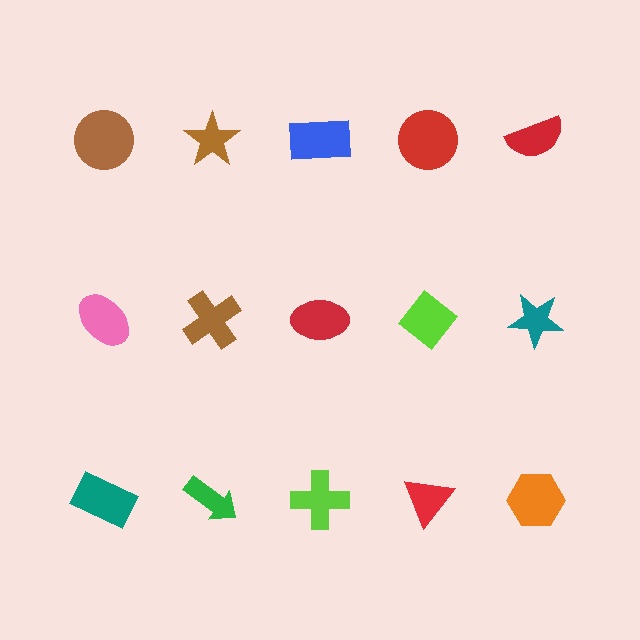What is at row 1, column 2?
A brown star.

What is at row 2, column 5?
A teal star.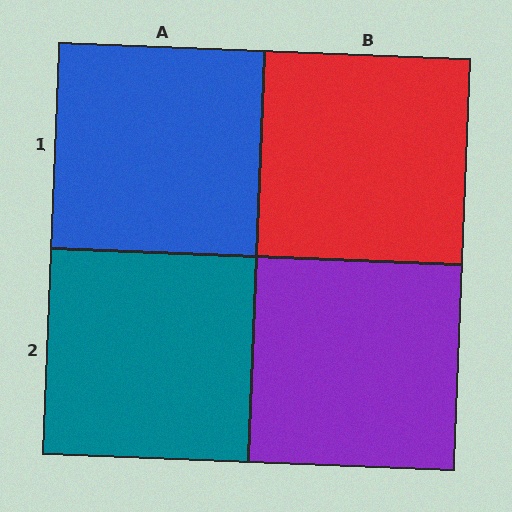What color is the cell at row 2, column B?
Purple.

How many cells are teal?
1 cell is teal.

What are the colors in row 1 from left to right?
Blue, red.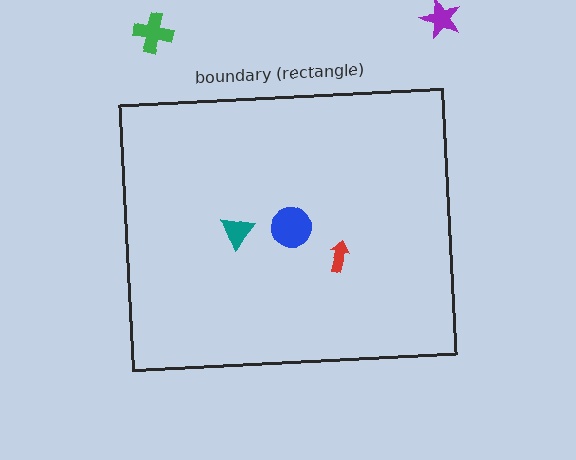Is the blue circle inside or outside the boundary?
Inside.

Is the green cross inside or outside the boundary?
Outside.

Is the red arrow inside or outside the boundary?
Inside.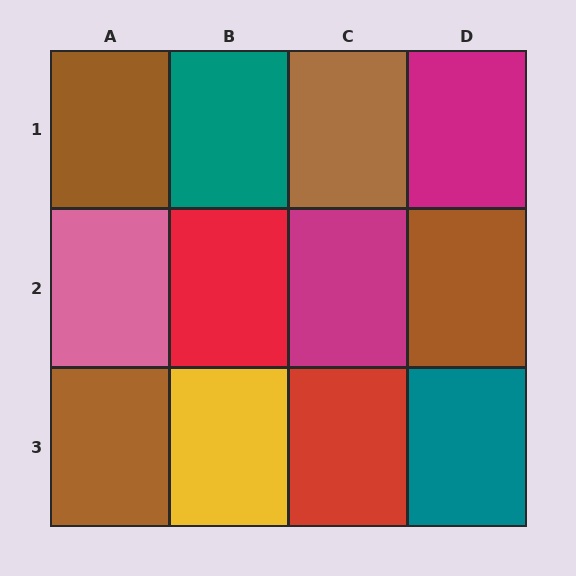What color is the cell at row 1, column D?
Magenta.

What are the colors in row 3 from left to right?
Brown, yellow, red, teal.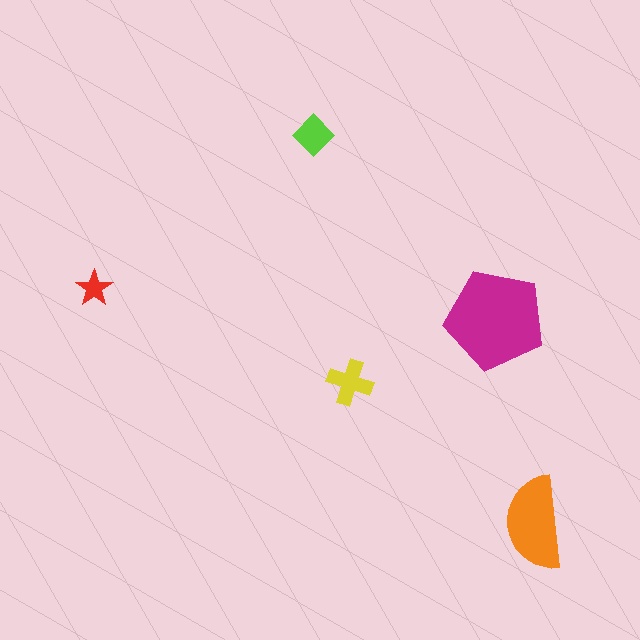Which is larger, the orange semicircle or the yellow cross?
The orange semicircle.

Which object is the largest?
The magenta pentagon.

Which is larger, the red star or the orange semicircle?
The orange semicircle.